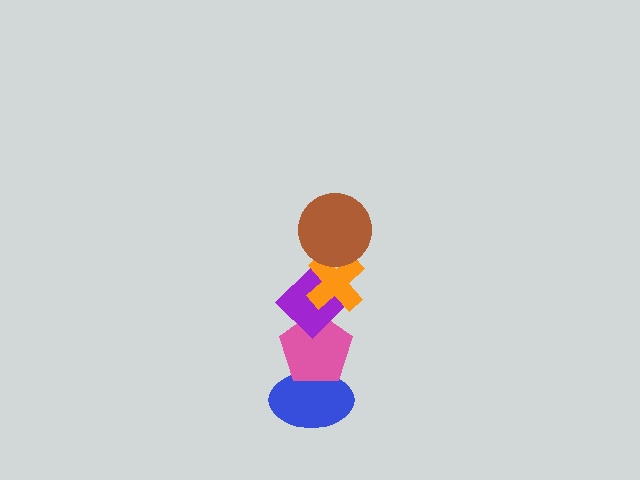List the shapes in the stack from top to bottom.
From top to bottom: the brown circle, the orange cross, the purple diamond, the pink pentagon, the blue ellipse.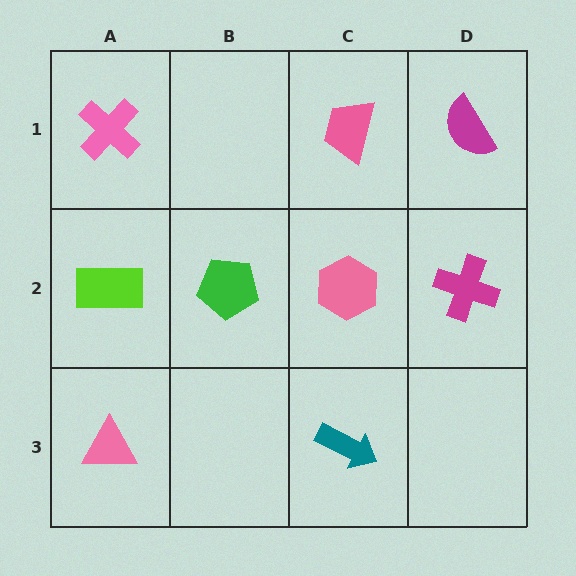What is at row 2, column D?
A magenta cross.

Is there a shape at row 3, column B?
No, that cell is empty.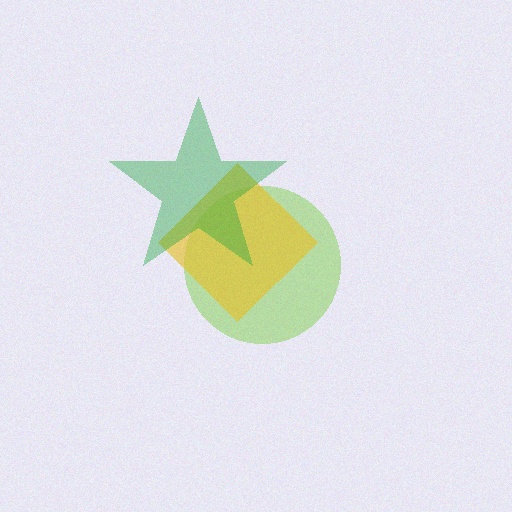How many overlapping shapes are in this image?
There are 3 overlapping shapes in the image.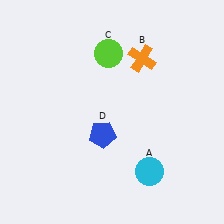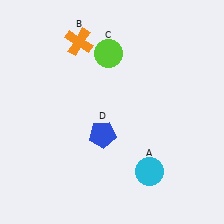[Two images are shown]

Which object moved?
The orange cross (B) moved left.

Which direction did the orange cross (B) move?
The orange cross (B) moved left.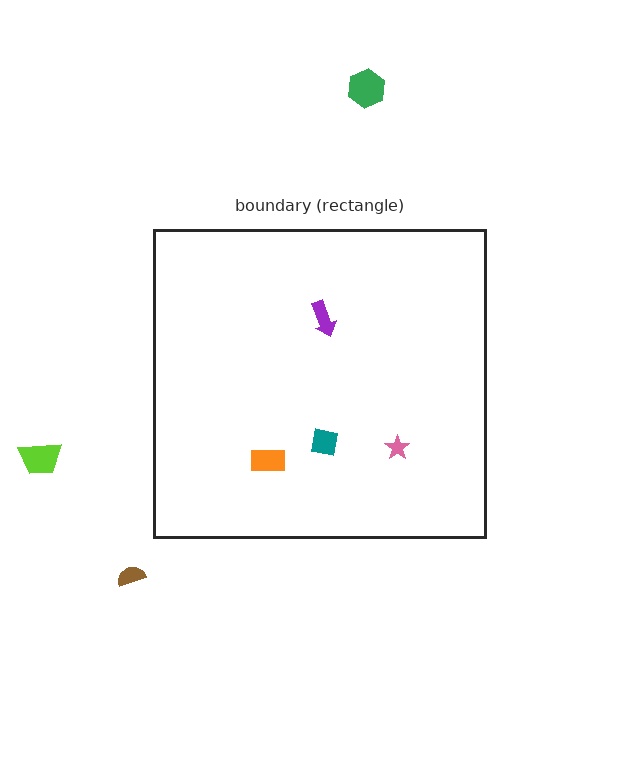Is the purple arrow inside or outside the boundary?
Inside.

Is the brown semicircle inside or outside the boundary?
Outside.